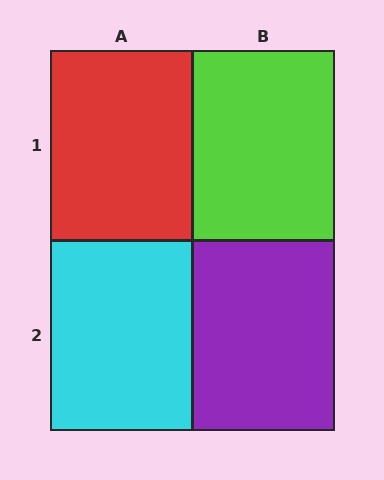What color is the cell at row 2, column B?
Purple.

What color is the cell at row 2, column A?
Cyan.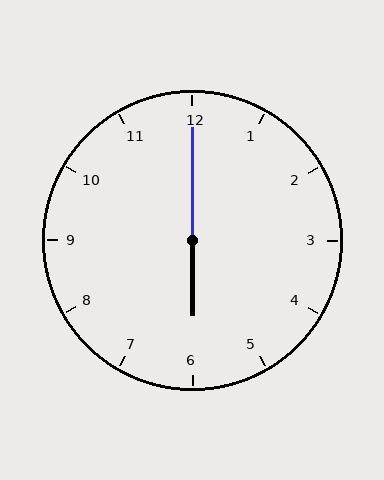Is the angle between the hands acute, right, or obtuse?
It is obtuse.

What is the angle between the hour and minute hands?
Approximately 180 degrees.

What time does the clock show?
6:00.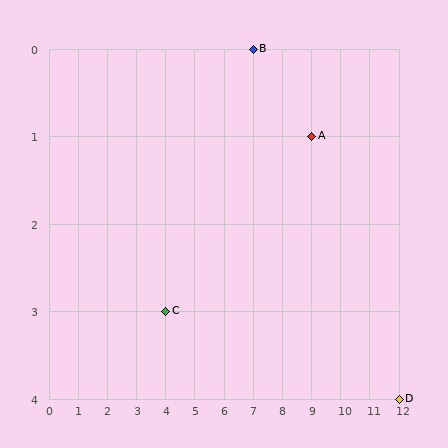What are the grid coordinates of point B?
Point B is at grid coordinates (7, 0).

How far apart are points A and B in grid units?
Points A and B are 2 columns and 1 row apart (about 2.2 grid units diagonally).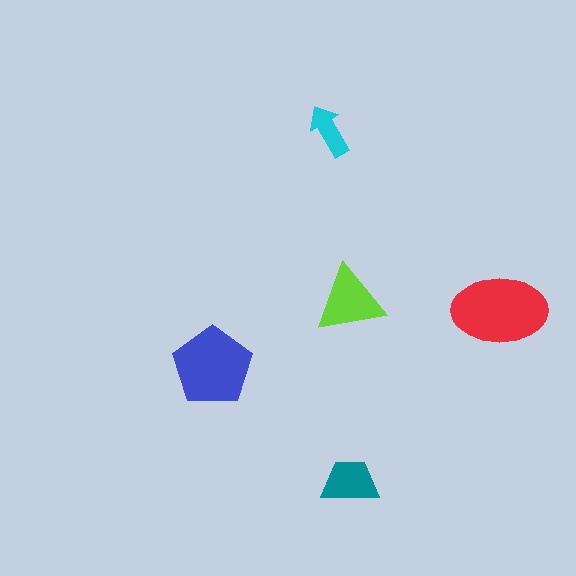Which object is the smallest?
The cyan arrow.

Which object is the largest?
The red ellipse.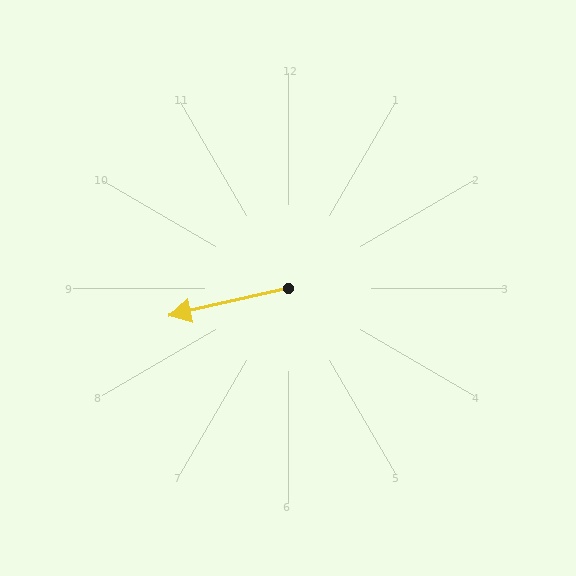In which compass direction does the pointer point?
West.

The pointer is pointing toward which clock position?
Roughly 9 o'clock.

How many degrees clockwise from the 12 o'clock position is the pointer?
Approximately 257 degrees.